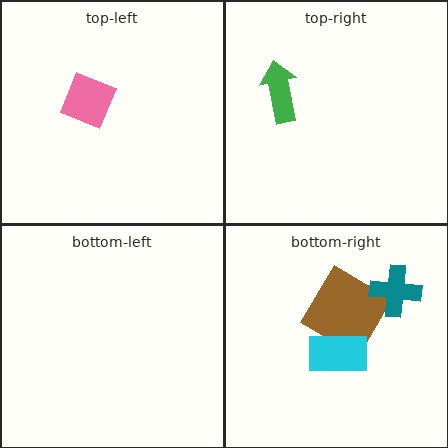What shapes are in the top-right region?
The green arrow.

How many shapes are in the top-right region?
1.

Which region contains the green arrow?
The top-right region.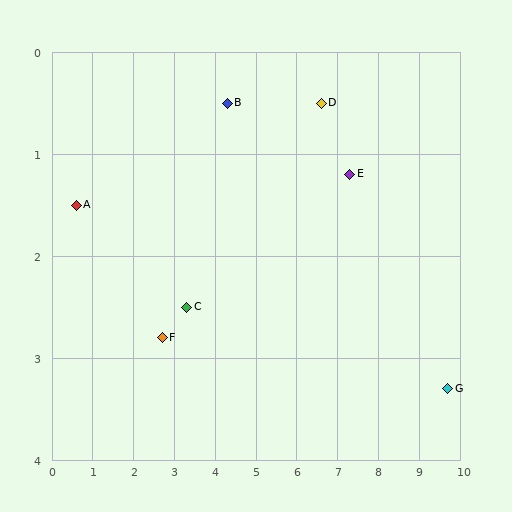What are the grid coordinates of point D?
Point D is at approximately (6.6, 0.5).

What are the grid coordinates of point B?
Point B is at approximately (4.3, 0.5).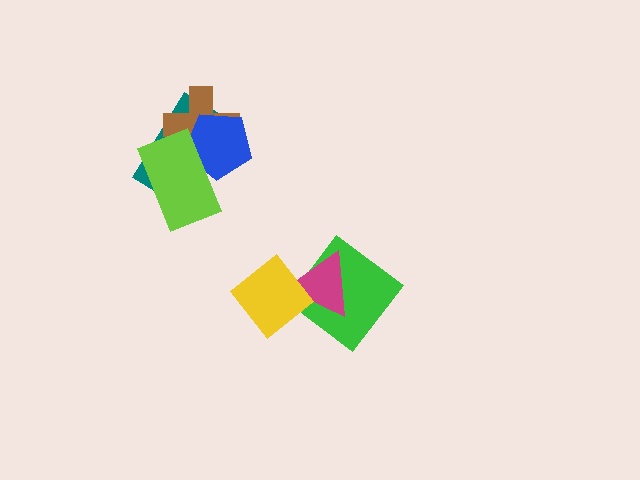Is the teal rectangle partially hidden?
Yes, it is partially covered by another shape.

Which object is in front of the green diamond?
The magenta triangle is in front of the green diamond.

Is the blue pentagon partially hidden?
Yes, it is partially covered by another shape.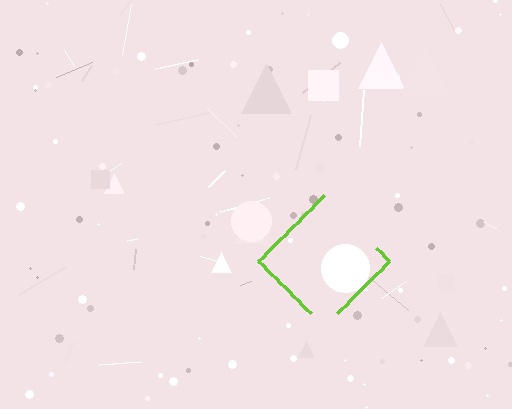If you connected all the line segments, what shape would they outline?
They would outline a diamond.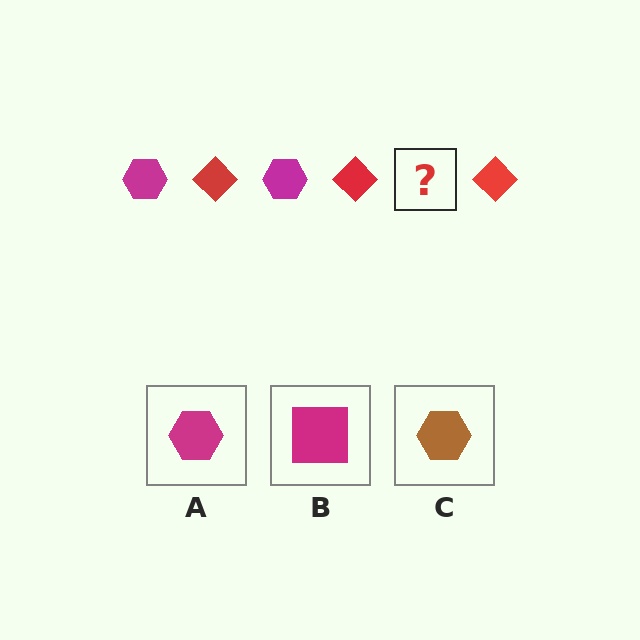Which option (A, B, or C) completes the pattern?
A.